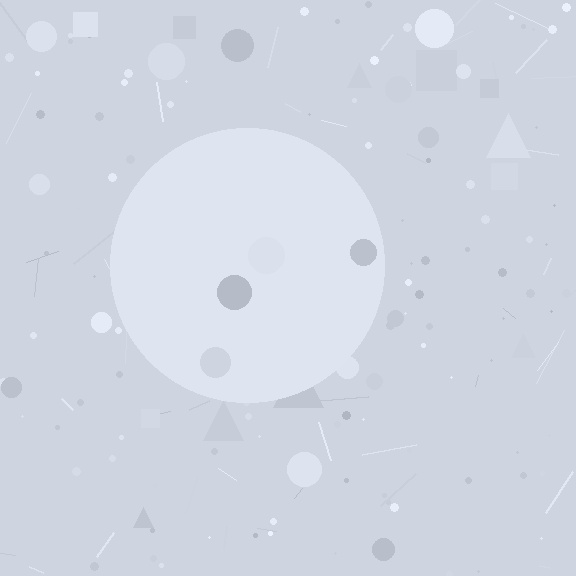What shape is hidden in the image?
A circle is hidden in the image.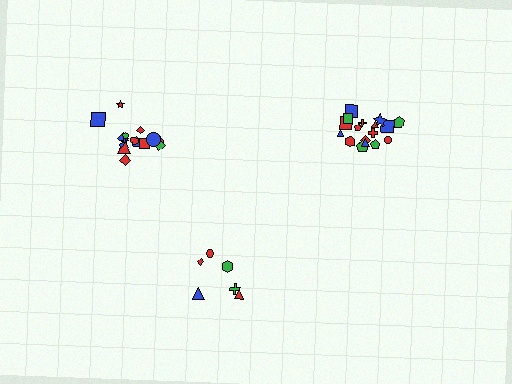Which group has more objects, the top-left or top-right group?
The top-right group.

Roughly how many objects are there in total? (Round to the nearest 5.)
Roughly 40 objects in total.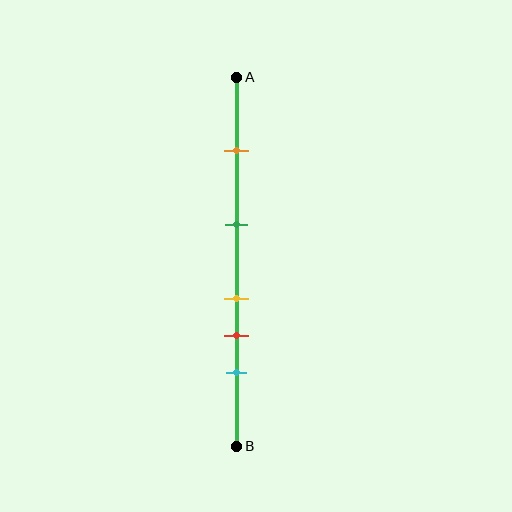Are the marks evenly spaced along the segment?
No, the marks are not evenly spaced.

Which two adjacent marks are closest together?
The yellow and red marks are the closest adjacent pair.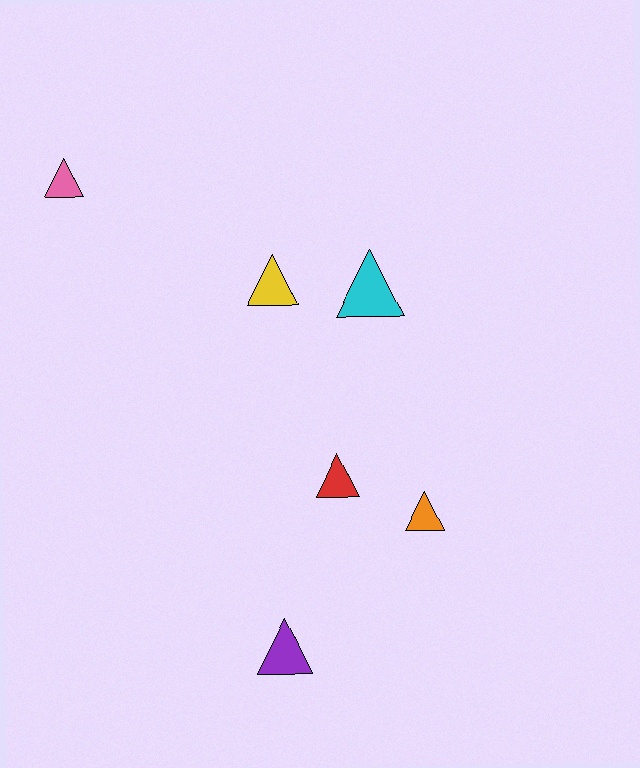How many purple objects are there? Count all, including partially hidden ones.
There is 1 purple object.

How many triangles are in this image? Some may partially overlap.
There are 6 triangles.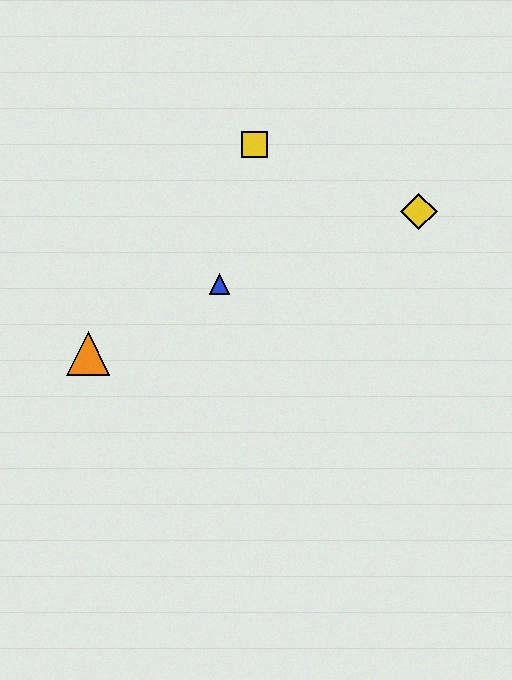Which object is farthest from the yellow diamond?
The orange triangle is farthest from the yellow diamond.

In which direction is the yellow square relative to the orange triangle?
The yellow square is above the orange triangle.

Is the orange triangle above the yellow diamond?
No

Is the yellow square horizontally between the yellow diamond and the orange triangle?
Yes